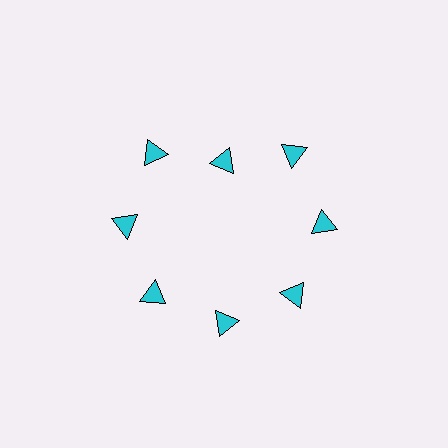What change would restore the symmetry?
The symmetry would be restored by moving it outward, back onto the ring so that all 8 triangles sit at equal angles and equal distance from the center.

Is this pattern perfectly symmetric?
No. The 8 cyan triangles are arranged in a ring, but one element near the 12 o'clock position is pulled inward toward the center, breaking the 8-fold rotational symmetry.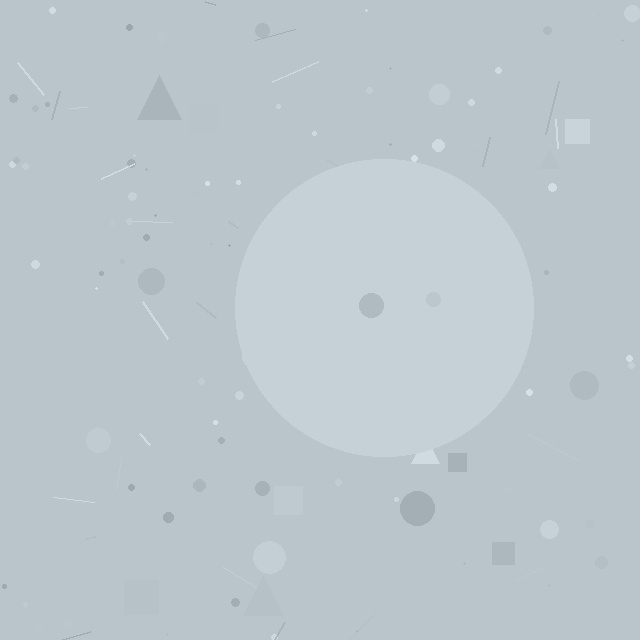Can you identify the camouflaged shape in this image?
The camouflaged shape is a circle.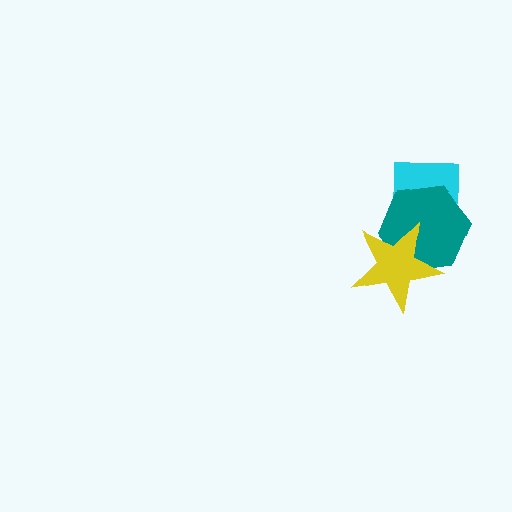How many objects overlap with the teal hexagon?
2 objects overlap with the teal hexagon.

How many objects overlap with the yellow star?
1 object overlaps with the yellow star.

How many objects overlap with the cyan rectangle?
1 object overlaps with the cyan rectangle.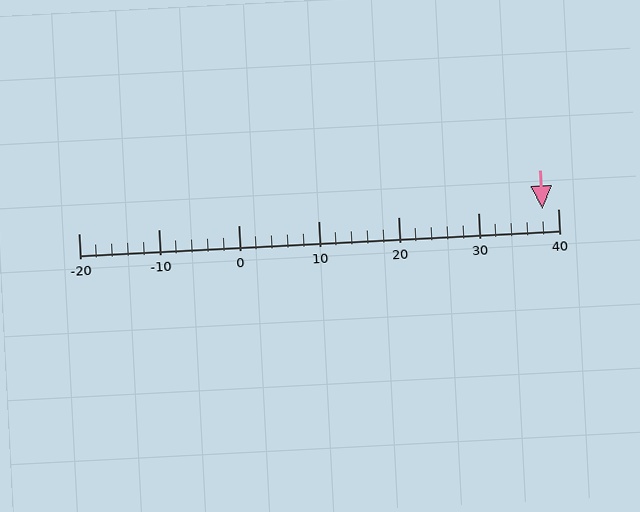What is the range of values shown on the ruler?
The ruler shows values from -20 to 40.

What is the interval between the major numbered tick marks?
The major tick marks are spaced 10 units apart.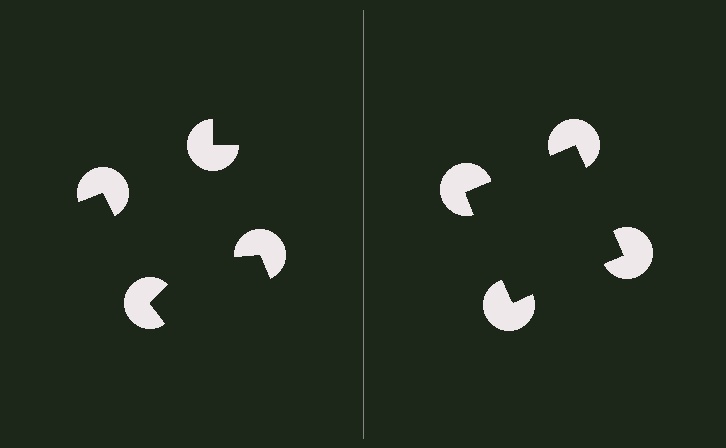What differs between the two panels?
The pac-man discs are positioned identically on both sides; only the wedge orientations differ. On the right they align to a square; on the left they are misaligned.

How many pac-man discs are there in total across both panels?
8 — 4 on each side.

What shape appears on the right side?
An illusory square.